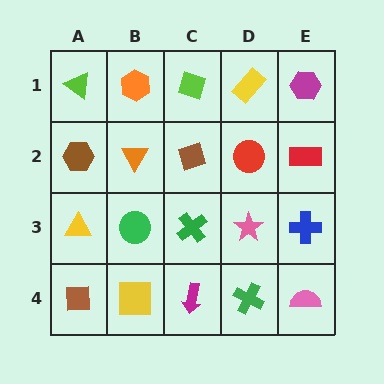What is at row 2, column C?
A brown diamond.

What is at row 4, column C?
A magenta arrow.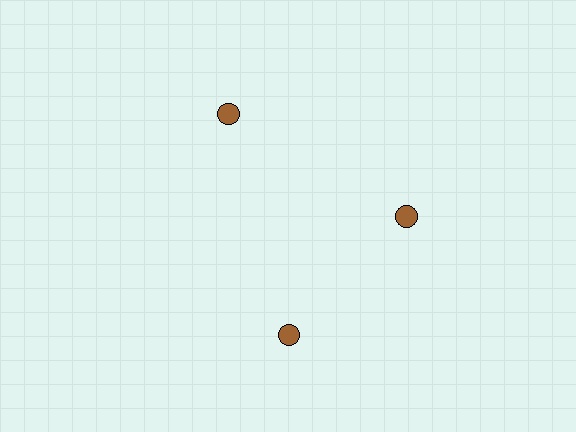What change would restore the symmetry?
The symmetry would be restored by rotating it back into even spacing with its neighbors so that all 3 circles sit at equal angles and equal distance from the center.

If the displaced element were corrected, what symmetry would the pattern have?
It would have 3-fold rotational symmetry — the pattern would map onto itself every 120 degrees.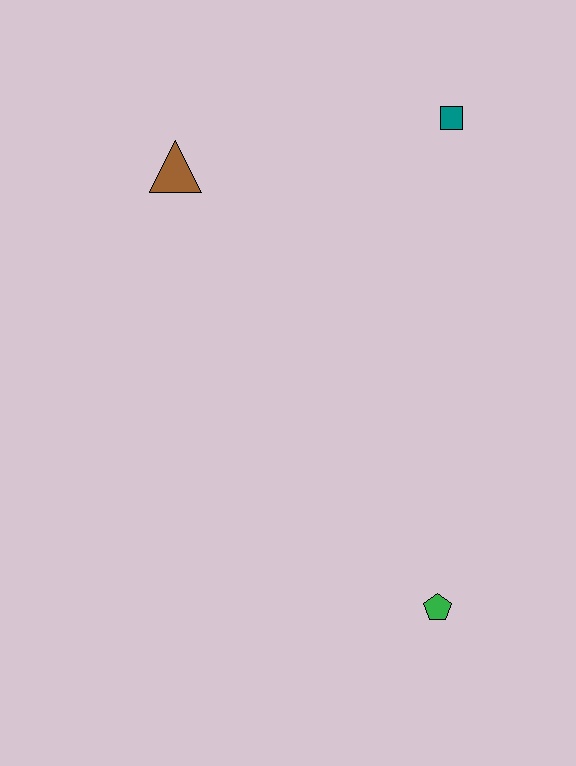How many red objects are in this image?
There are no red objects.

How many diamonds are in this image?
There are no diamonds.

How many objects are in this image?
There are 3 objects.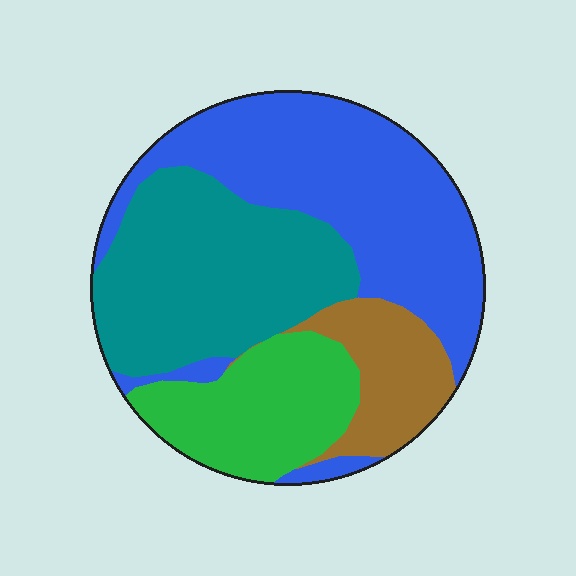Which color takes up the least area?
Brown, at roughly 10%.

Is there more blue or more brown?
Blue.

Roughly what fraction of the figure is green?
Green covers around 20% of the figure.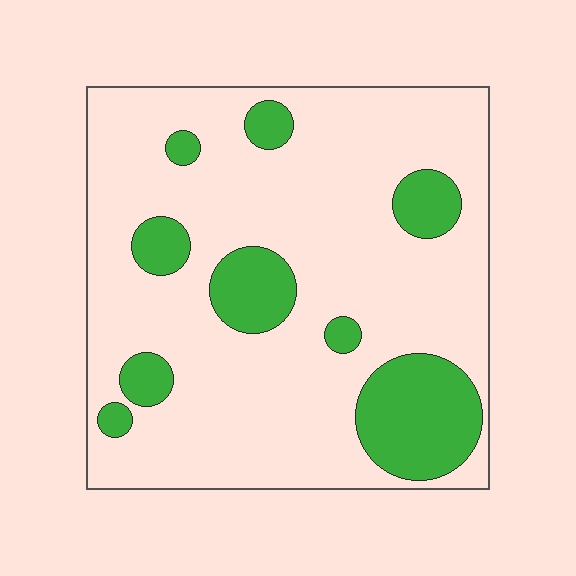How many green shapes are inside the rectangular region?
9.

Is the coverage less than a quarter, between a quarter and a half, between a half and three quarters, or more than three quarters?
Less than a quarter.